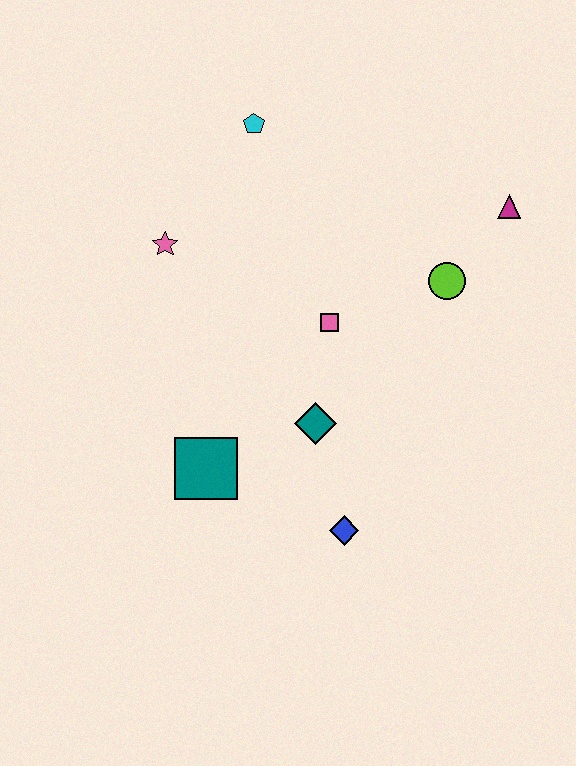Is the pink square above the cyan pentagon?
No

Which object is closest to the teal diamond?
The pink square is closest to the teal diamond.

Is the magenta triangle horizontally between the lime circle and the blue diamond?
No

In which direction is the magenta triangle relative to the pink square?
The magenta triangle is to the right of the pink square.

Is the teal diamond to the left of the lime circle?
Yes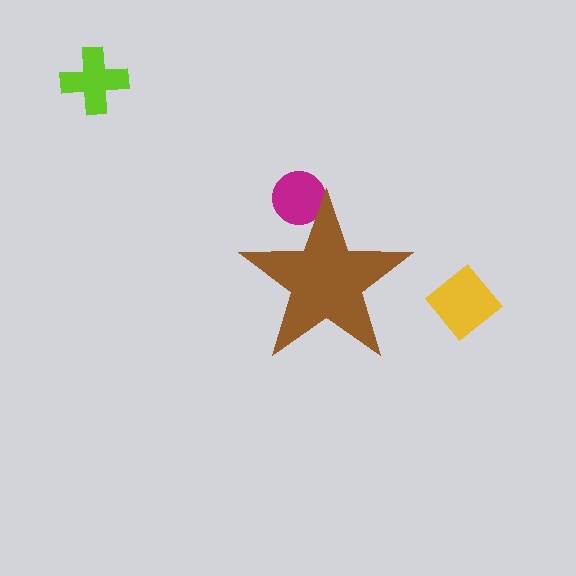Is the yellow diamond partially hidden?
No, the yellow diamond is fully visible.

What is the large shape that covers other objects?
A brown star.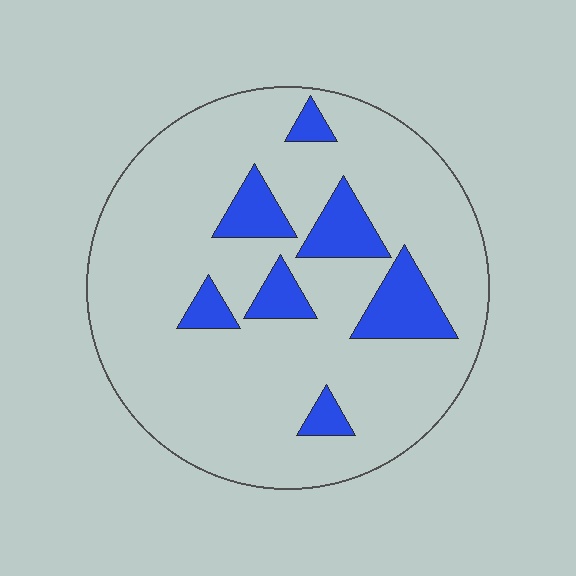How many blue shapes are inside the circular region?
7.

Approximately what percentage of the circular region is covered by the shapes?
Approximately 15%.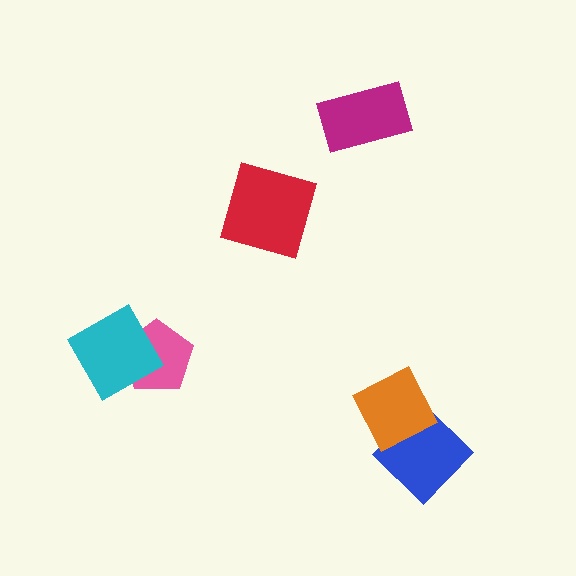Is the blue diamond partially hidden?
Yes, it is partially covered by another shape.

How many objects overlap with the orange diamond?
1 object overlaps with the orange diamond.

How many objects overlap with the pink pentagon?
1 object overlaps with the pink pentagon.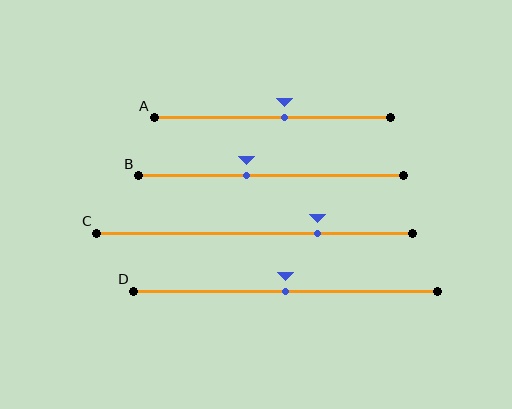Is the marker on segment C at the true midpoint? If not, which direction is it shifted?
No, the marker on segment C is shifted to the right by about 20% of the segment length.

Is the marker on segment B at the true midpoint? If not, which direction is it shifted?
No, the marker on segment B is shifted to the left by about 9% of the segment length.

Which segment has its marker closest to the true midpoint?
Segment D has its marker closest to the true midpoint.